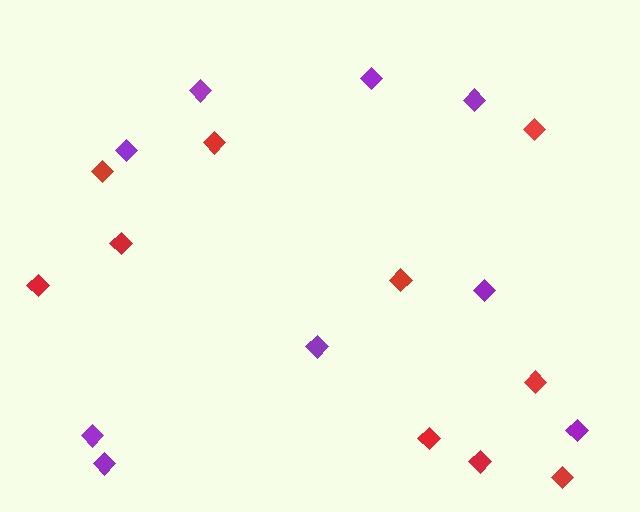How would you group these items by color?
There are 2 groups: one group of purple diamonds (9) and one group of red diamonds (10).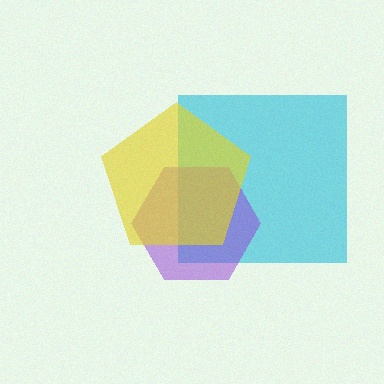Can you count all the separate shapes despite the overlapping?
Yes, there are 3 separate shapes.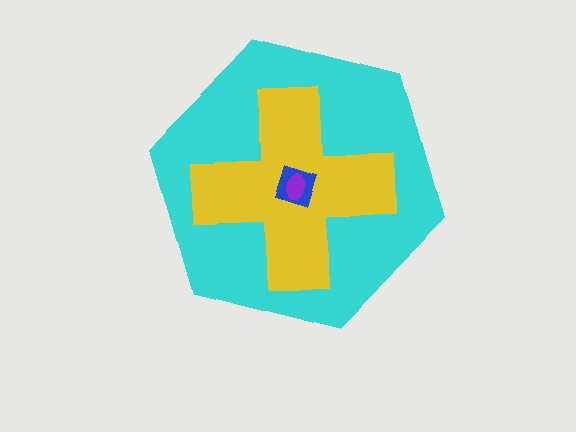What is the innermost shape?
The purple ellipse.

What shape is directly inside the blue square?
The purple ellipse.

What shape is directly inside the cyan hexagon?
The yellow cross.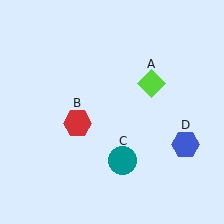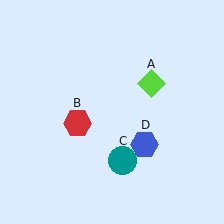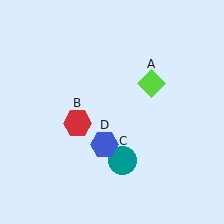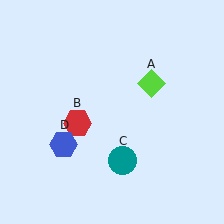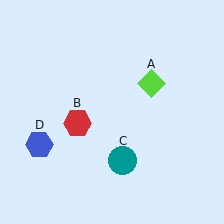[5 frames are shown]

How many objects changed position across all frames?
1 object changed position: blue hexagon (object D).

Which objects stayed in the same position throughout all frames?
Lime diamond (object A) and red hexagon (object B) and teal circle (object C) remained stationary.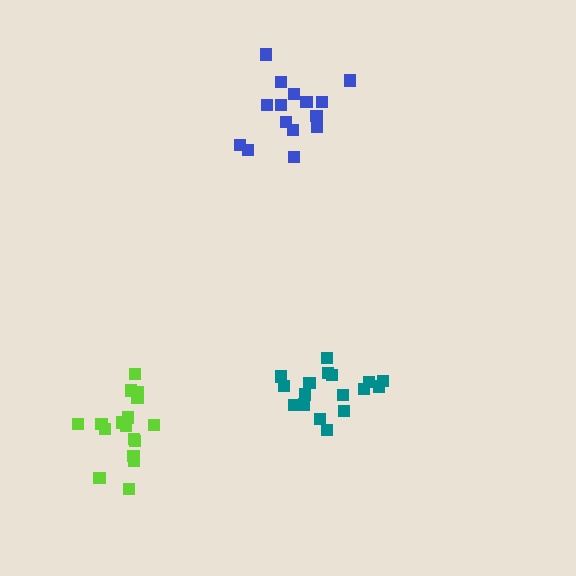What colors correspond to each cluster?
The clusters are colored: teal, lime, blue.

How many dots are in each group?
Group 1: 18 dots, Group 2: 17 dots, Group 3: 15 dots (50 total).